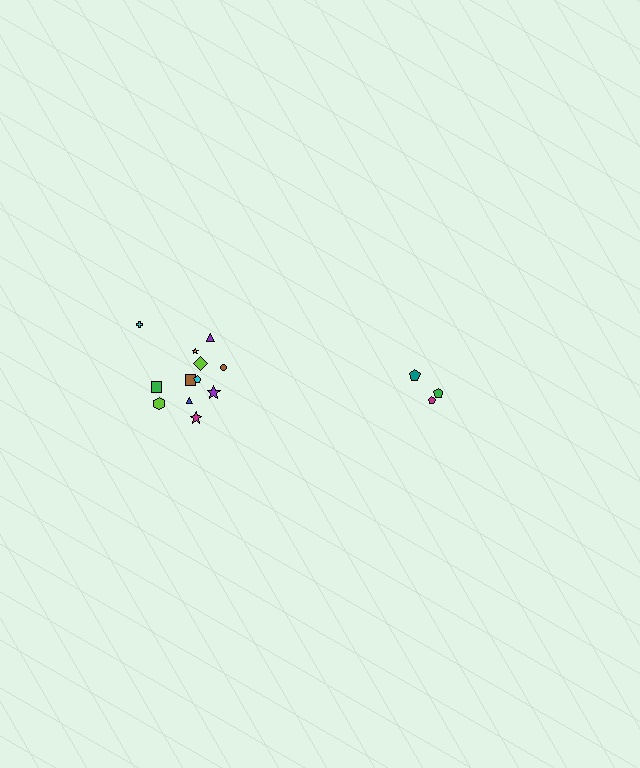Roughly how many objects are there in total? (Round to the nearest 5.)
Roughly 15 objects in total.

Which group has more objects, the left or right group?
The left group.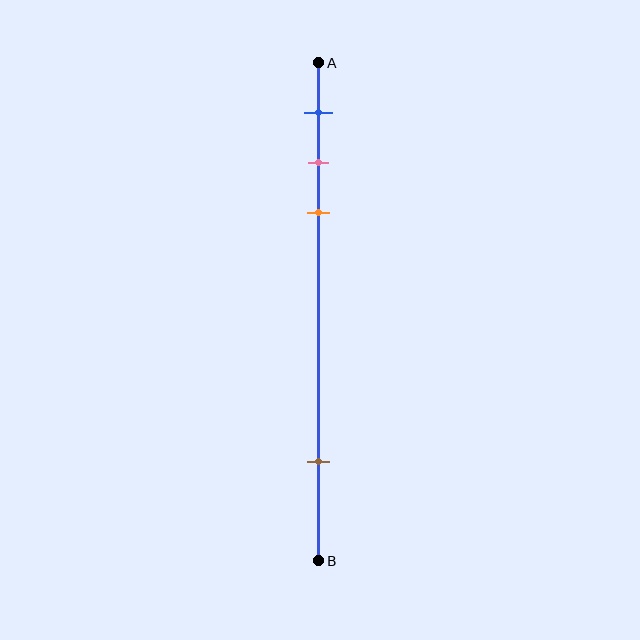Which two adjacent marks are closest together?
The pink and orange marks are the closest adjacent pair.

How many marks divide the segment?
There are 4 marks dividing the segment.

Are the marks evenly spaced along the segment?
No, the marks are not evenly spaced.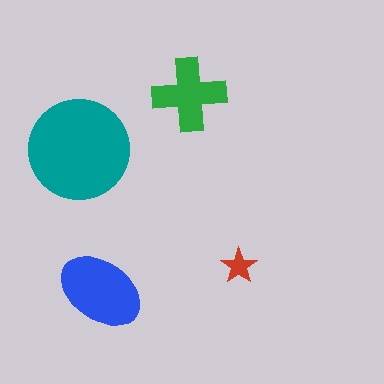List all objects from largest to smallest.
The teal circle, the blue ellipse, the green cross, the red star.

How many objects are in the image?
There are 4 objects in the image.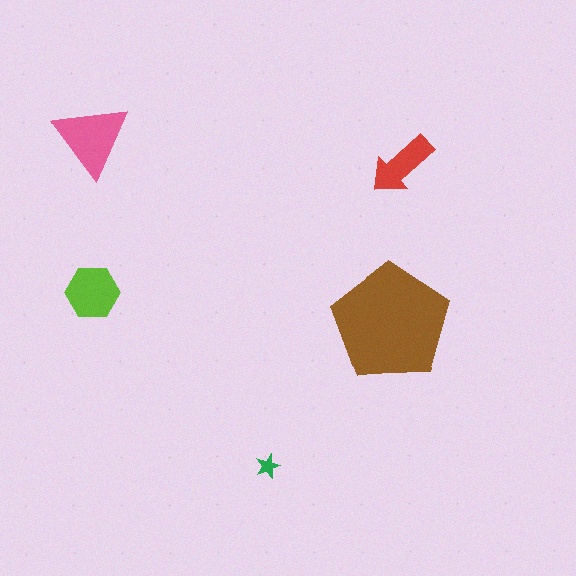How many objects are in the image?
There are 5 objects in the image.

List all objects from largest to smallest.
The brown pentagon, the pink triangle, the lime hexagon, the red arrow, the green star.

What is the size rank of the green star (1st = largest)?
5th.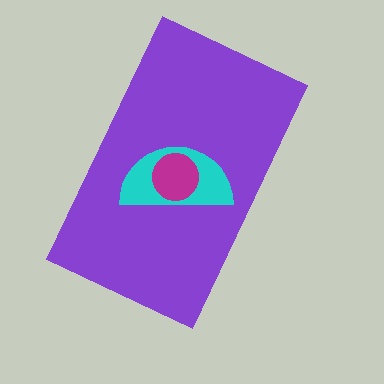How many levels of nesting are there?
3.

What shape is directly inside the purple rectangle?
The cyan semicircle.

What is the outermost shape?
The purple rectangle.